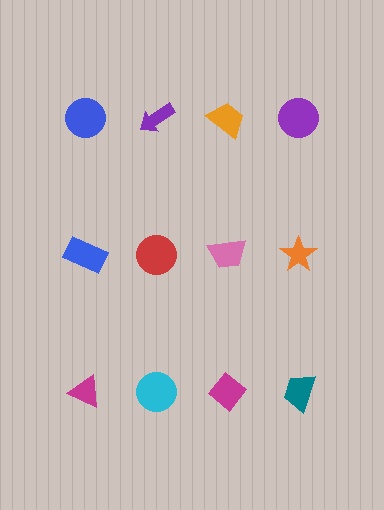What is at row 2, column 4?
An orange star.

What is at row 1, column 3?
An orange trapezoid.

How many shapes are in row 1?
4 shapes.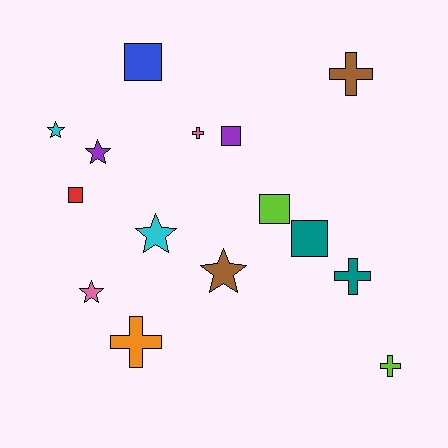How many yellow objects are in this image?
There are no yellow objects.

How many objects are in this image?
There are 15 objects.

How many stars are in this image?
There are 5 stars.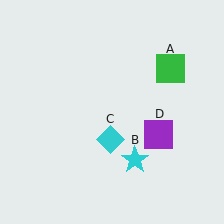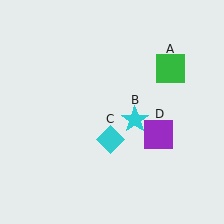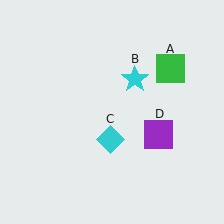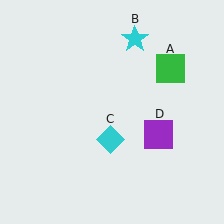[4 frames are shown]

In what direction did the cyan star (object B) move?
The cyan star (object B) moved up.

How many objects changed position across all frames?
1 object changed position: cyan star (object B).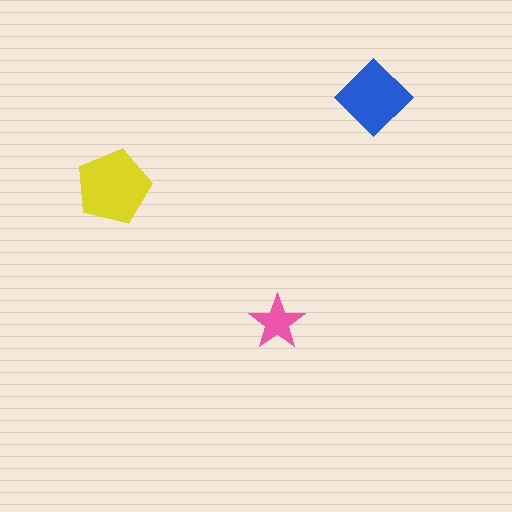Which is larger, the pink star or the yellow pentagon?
The yellow pentagon.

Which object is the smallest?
The pink star.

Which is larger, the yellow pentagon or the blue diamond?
The yellow pentagon.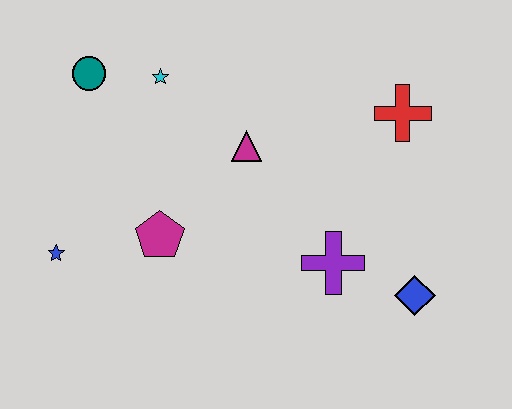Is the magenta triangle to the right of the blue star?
Yes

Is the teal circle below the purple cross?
No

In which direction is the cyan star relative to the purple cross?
The cyan star is above the purple cross.